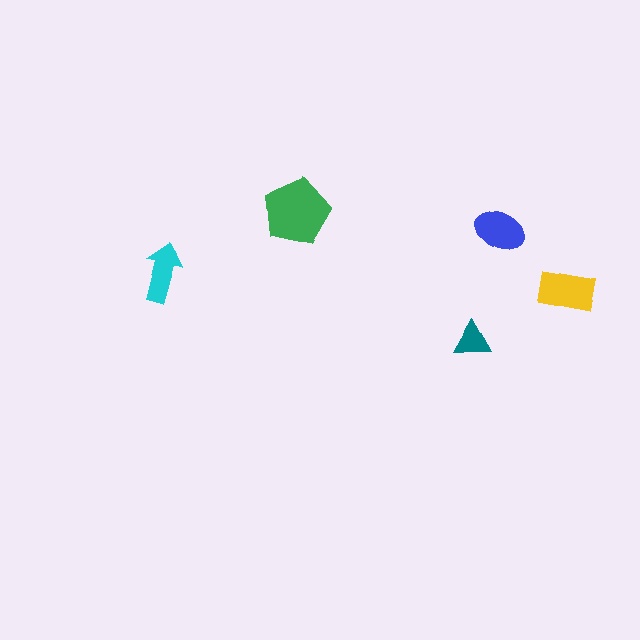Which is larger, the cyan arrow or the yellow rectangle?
The yellow rectangle.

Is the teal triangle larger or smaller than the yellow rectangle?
Smaller.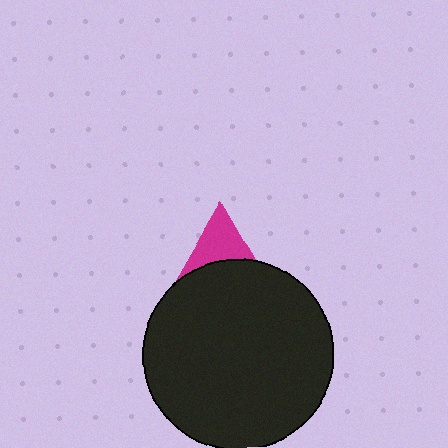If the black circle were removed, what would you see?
You would see the complete magenta triangle.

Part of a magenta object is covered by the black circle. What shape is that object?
It is a triangle.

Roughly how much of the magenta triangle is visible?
A small part of it is visible (roughly 39%).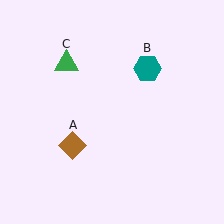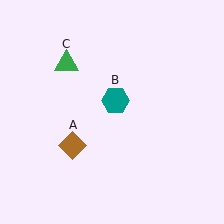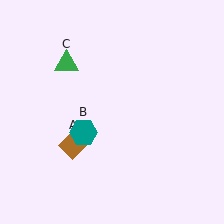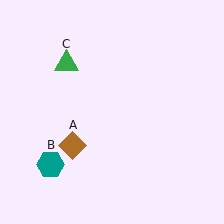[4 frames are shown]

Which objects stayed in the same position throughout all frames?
Brown diamond (object A) and green triangle (object C) remained stationary.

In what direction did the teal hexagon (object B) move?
The teal hexagon (object B) moved down and to the left.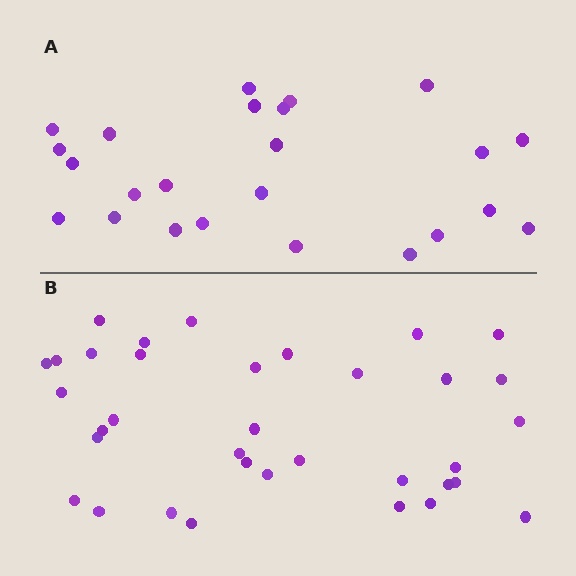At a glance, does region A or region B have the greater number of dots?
Region B (the bottom region) has more dots.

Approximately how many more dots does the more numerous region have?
Region B has roughly 12 or so more dots than region A.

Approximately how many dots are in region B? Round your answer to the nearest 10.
About 40 dots. (The exact count is 35, which rounds to 40.)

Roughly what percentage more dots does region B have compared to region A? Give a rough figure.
About 45% more.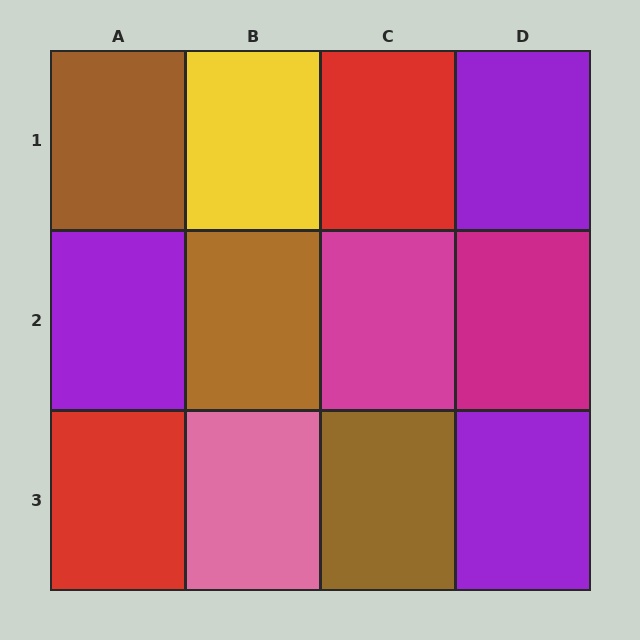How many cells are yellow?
1 cell is yellow.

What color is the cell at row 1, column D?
Purple.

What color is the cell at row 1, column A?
Brown.